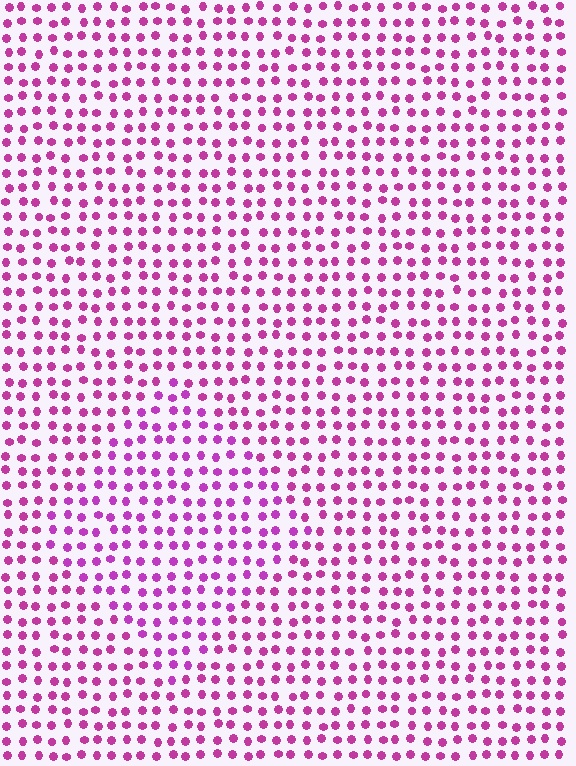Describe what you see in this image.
The image is filled with small magenta elements in a uniform arrangement. A diamond-shaped region is visible where the elements are tinted to a slightly different hue, forming a subtle color boundary.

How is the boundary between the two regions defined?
The boundary is defined purely by a slight shift in hue (about 15 degrees). Spacing, size, and orientation are identical on both sides.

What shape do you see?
I see a diamond.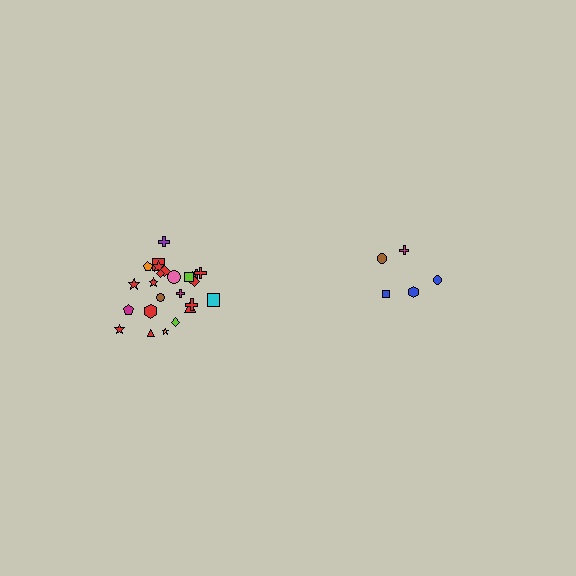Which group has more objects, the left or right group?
The left group.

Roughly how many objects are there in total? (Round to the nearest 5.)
Roughly 30 objects in total.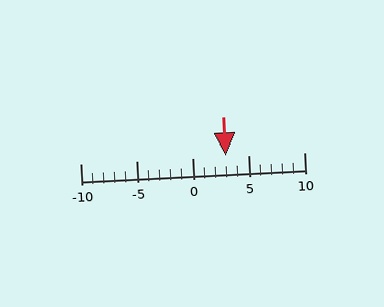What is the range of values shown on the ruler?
The ruler shows values from -10 to 10.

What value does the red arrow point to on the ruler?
The red arrow points to approximately 3.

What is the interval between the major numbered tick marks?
The major tick marks are spaced 5 units apart.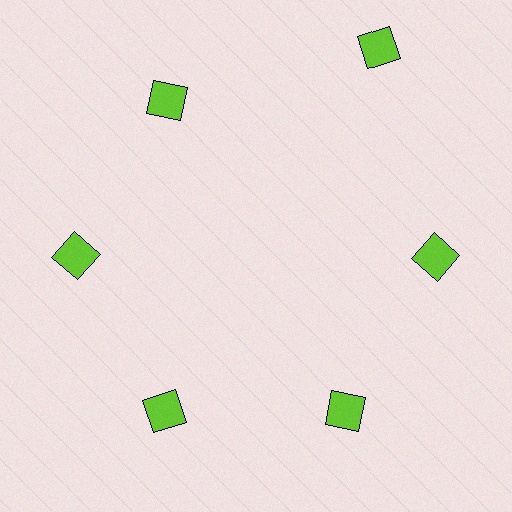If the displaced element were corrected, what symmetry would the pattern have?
It would have 6-fold rotational symmetry — the pattern would map onto itself every 60 degrees.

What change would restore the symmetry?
The symmetry would be restored by moving it inward, back onto the ring so that all 6 squares sit at equal angles and equal distance from the center.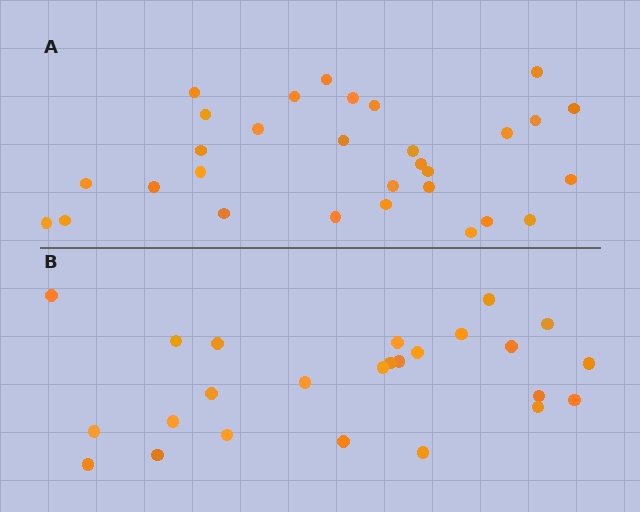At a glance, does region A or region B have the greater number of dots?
Region A (the top region) has more dots.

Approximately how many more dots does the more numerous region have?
Region A has about 5 more dots than region B.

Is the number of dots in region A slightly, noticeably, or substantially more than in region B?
Region A has only slightly more — the two regions are fairly close. The ratio is roughly 1.2 to 1.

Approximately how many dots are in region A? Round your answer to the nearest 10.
About 30 dots.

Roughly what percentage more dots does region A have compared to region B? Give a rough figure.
About 20% more.